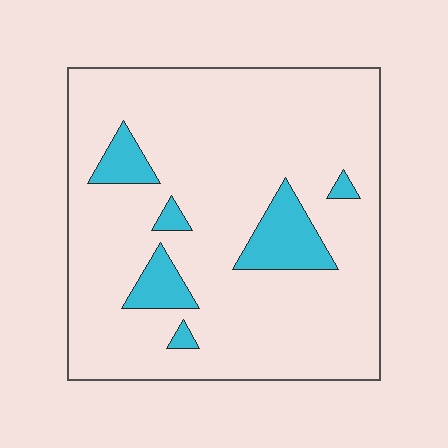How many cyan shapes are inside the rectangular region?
6.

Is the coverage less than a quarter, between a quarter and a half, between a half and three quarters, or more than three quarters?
Less than a quarter.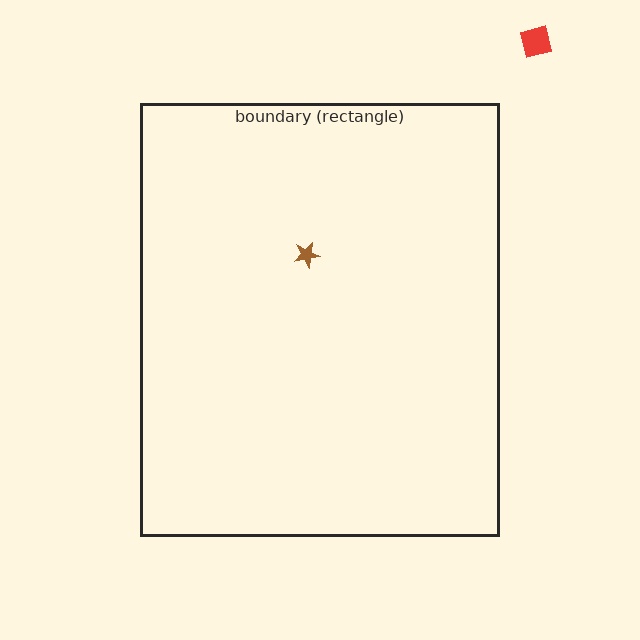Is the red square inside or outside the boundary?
Outside.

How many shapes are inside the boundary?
1 inside, 1 outside.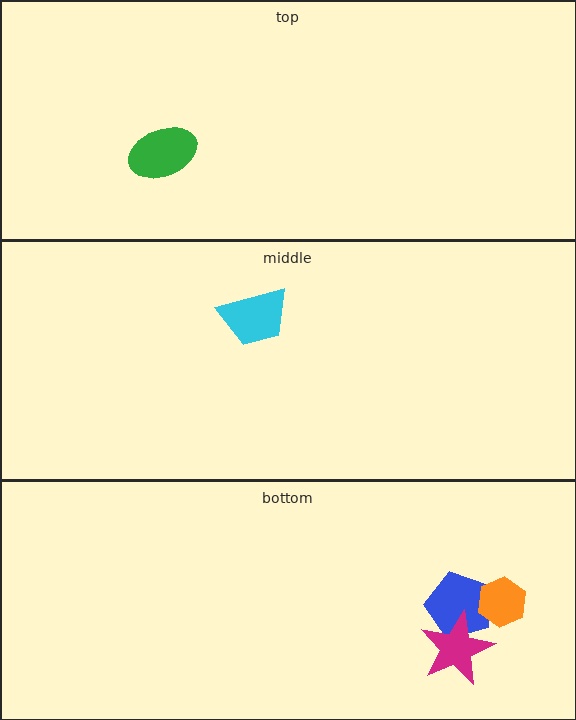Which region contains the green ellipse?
The top region.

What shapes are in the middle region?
The cyan trapezoid.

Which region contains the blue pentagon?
The bottom region.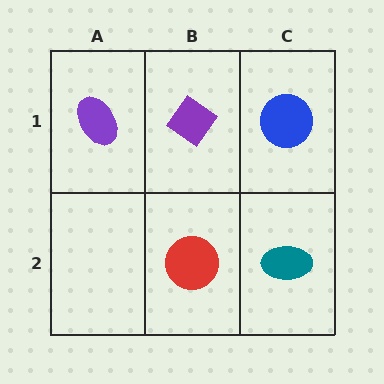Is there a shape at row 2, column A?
No, that cell is empty.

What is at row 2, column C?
A teal ellipse.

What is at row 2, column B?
A red circle.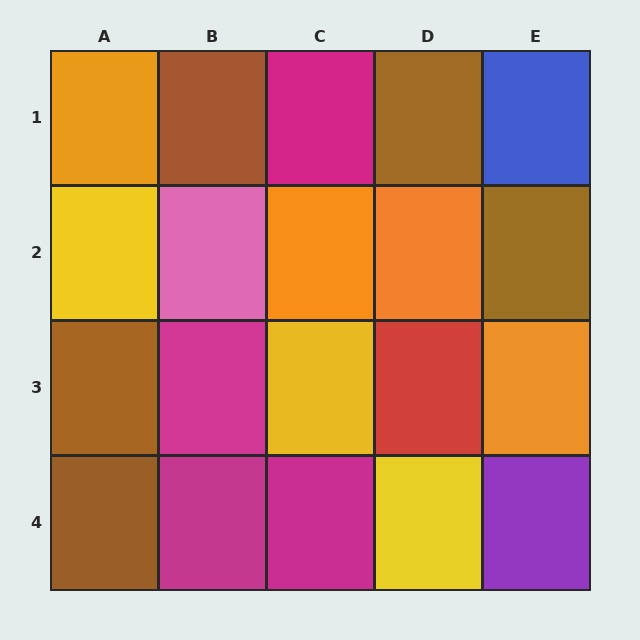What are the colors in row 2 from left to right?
Yellow, pink, orange, orange, brown.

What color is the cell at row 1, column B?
Brown.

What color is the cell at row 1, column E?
Blue.